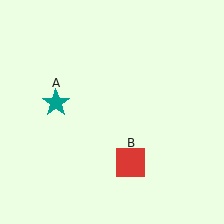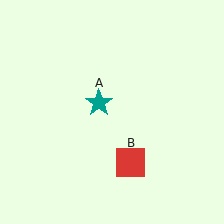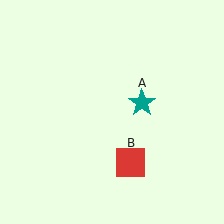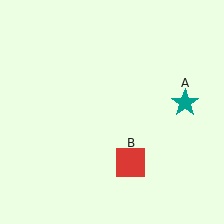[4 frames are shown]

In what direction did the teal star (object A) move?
The teal star (object A) moved right.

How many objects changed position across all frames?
1 object changed position: teal star (object A).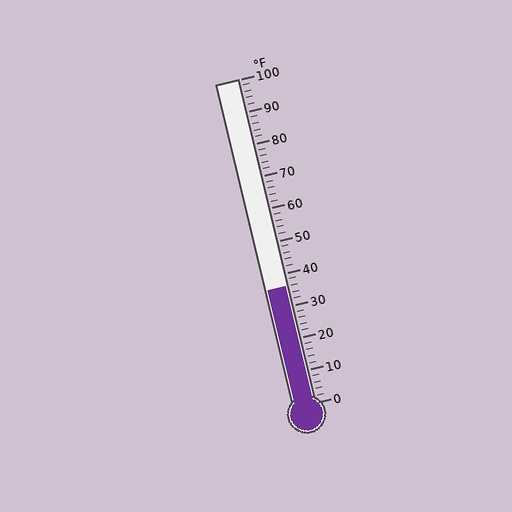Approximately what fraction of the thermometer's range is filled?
The thermometer is filled to approximately 35% of its range.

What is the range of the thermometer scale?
The thermometer scale ranges from 0°F to 100°F.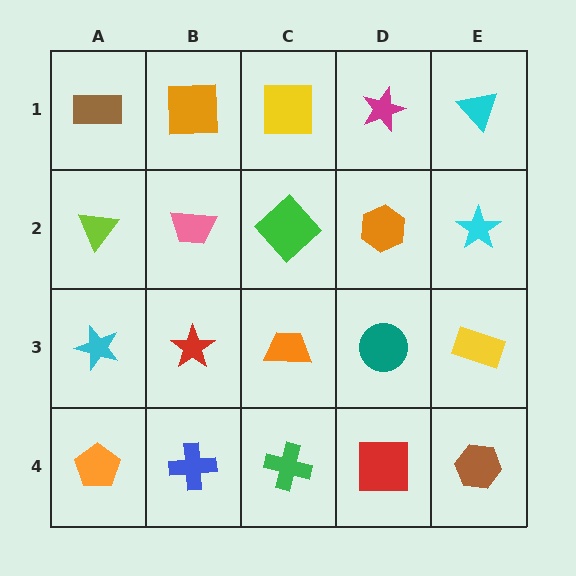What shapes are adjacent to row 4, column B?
A red star (row 3, column B), an orange pentagon (row 4, column A), a green cross (row 4, column C).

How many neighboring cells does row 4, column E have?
2.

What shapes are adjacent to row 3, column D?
An orange hexagon (row 2, column D), a red square (row 4, column D), an orange trapezoid (row 3, column C), a yellow rectangle (row 3, column E).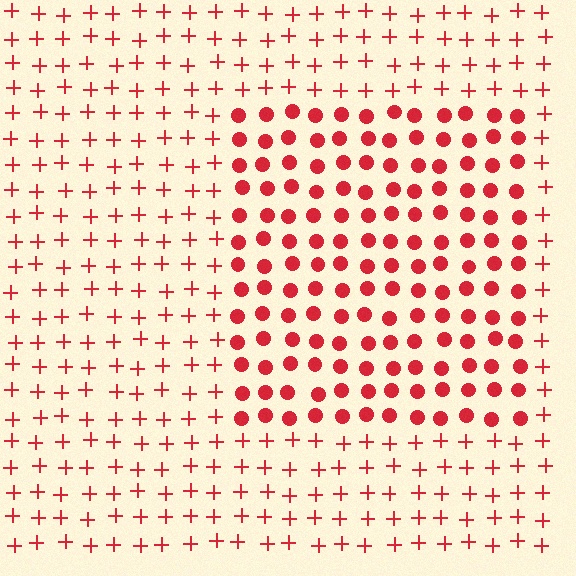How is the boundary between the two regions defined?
The boundary is defined by a change in element shape: circles inside vs. plus signs outside. All elements share the same color and spacing.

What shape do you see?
I see a rectangle.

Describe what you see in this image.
The image is filled with small red elements arranged in a uniform grid. A rectangle-shaped region contains circles, while the surrounding area contains plus signs. The boundary is defined purely by the change in element shape.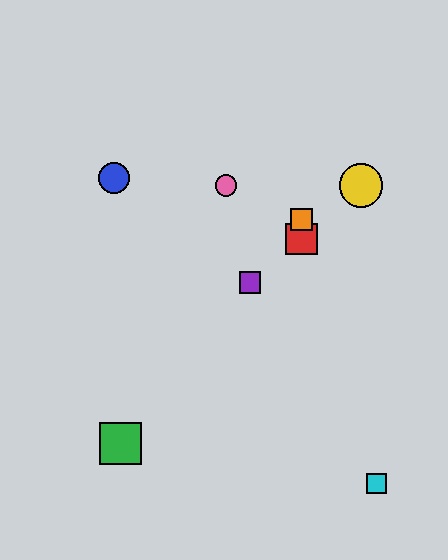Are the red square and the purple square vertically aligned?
No, the red square is at x≈301 and the purple square is at x≈250.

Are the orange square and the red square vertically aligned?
Yes, both are at x≈301.